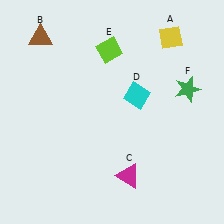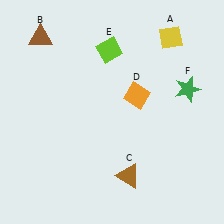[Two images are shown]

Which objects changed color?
C changed from magenta to brown. D changed from cyan to orange.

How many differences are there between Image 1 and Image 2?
There are 2 differences between the two images.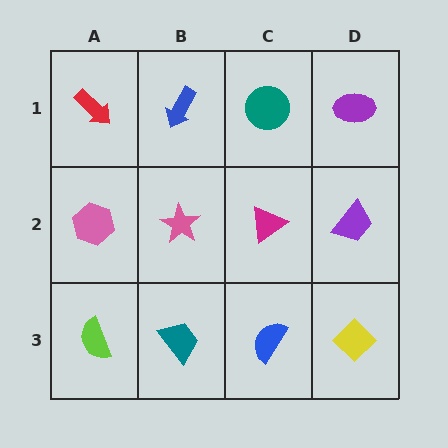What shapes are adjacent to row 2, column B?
A blue arrow (row 1, column B), a teal trapezoid (row 3, column B), a pink hexagon (row 2, column A), a magenta triangle (row 2, column C).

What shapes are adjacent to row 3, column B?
A pink star (row 2, column B), a lime semicircle (row 3, column A), a blue semicircle (row 3, column C).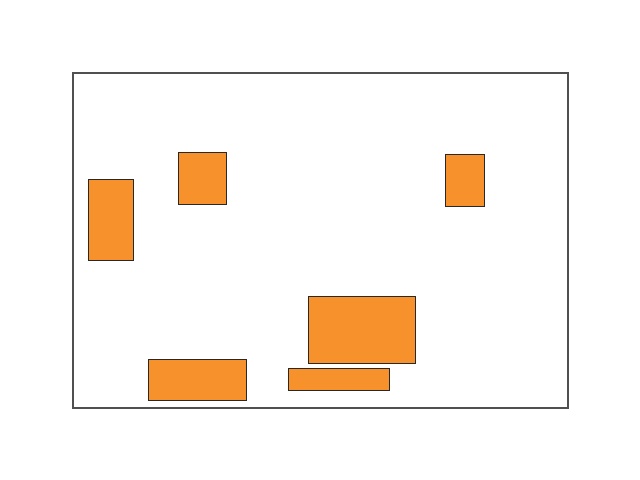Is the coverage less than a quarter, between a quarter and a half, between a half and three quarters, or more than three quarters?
Less than a quarter.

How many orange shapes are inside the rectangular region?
6.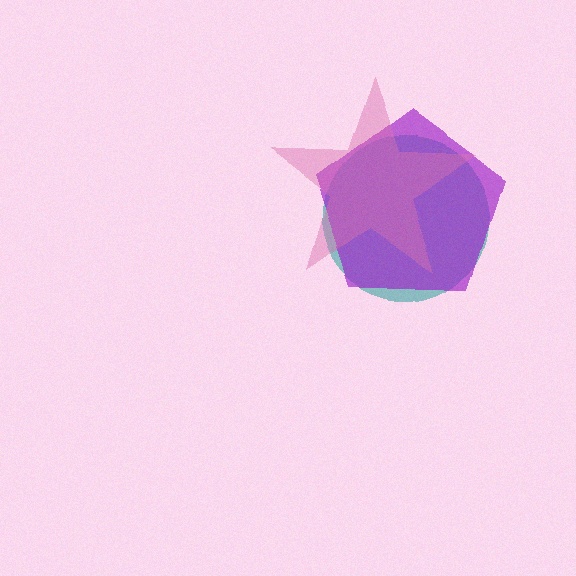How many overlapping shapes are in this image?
There are 3 overlapping shapes in the image.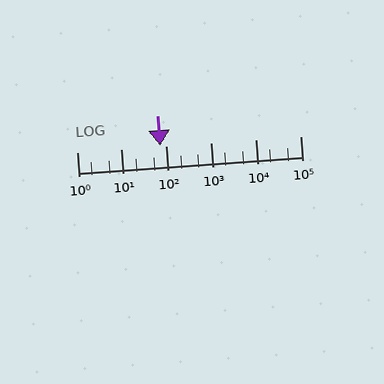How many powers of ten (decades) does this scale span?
The scale spans 5 decades, from 1 to 100000.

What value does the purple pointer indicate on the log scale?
The pointer indicates approximately 74.